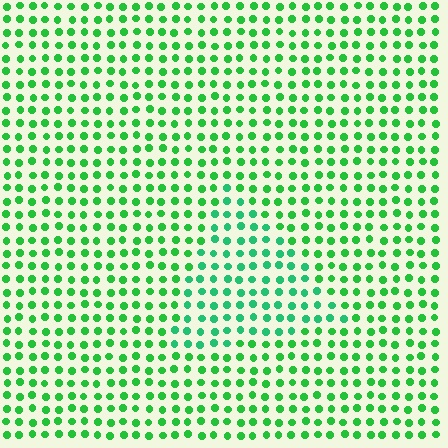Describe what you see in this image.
The image is filled with small green elements in a uniform arrangement. A triangle-shaped region is visible where the elements are tinted to a slightly different hue, forming a subtle color boundary.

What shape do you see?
I see a triangle.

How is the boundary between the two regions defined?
The boundary is defined purely by a slight shift in hue (about 22 degrees). Spacing, size, and orientation are identical on both sides.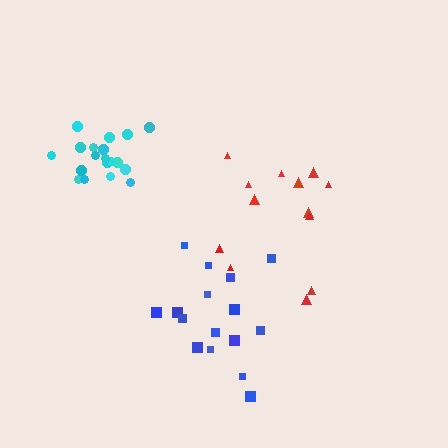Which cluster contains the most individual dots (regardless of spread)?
Cyan (19).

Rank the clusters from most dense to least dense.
cyan, blue, red.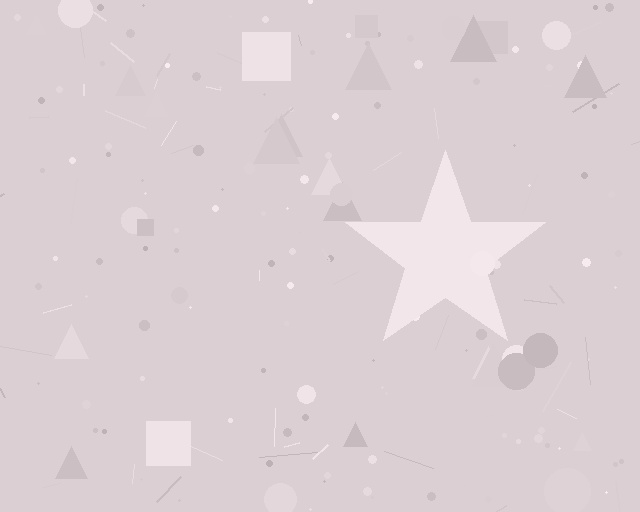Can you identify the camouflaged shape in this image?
The camouflaged shape is a star.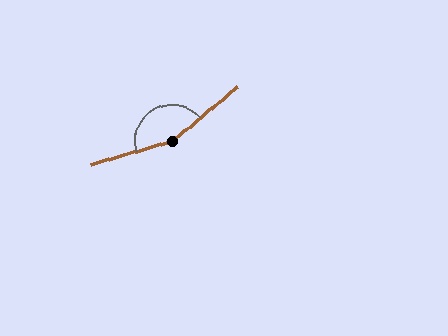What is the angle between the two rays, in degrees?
Approximately 156 degrees.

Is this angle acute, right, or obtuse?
It is obtuse.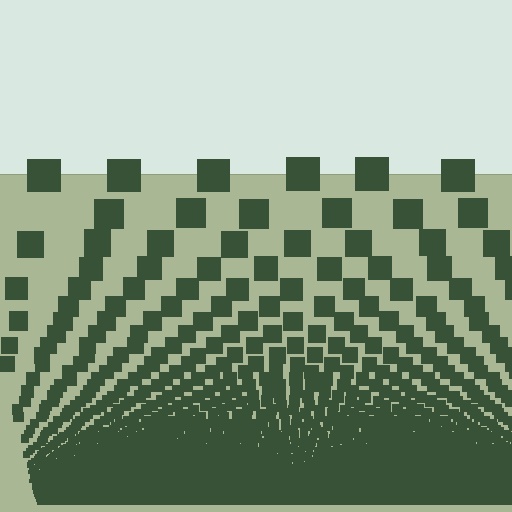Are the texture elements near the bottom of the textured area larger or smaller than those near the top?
Smaller. The gradient is inverted — elements near the bottom are smaller and denser.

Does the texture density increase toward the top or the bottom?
Density increases toward the bottom.